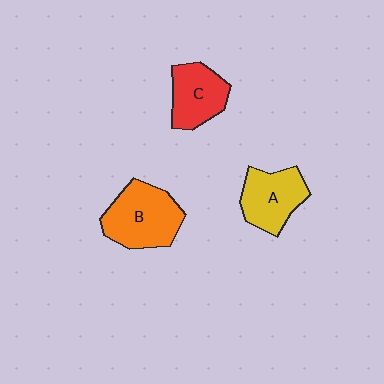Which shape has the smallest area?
Shape C (red).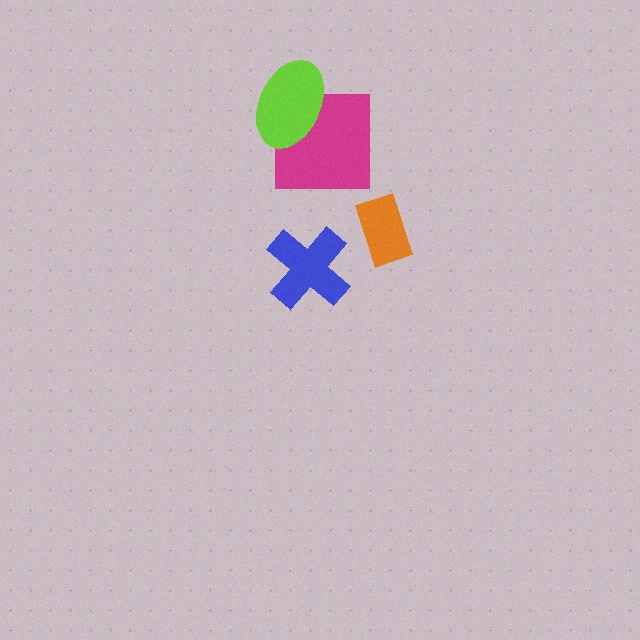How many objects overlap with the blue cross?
0 objects overlap with the blue cross.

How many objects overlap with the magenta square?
1 object overlaps with the magenta square.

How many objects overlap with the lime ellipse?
1 object overlaps with the lime ellipse.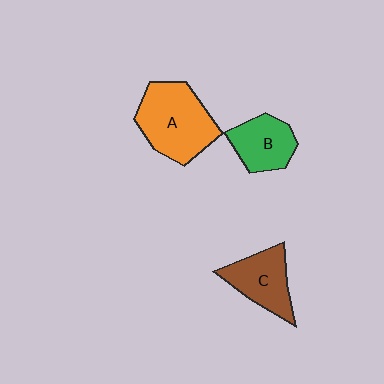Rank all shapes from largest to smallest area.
From largest to smallest: A (orange), C (brown), B (green).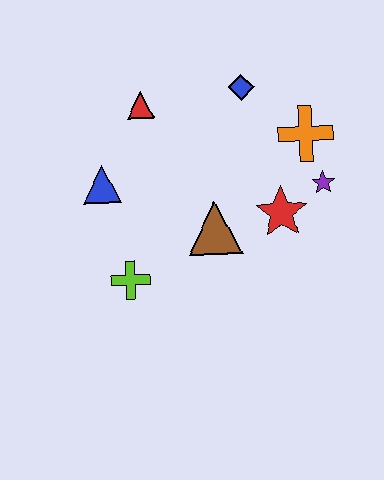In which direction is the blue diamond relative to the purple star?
The blue diamond is above the purple star.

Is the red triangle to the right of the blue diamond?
No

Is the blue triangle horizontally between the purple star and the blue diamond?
No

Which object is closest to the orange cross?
The purple star is closest to the orange cross.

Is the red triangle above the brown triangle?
Yes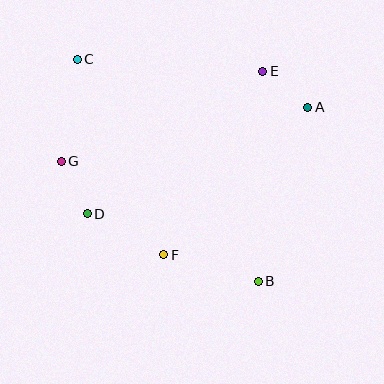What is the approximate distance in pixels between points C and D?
The distance between C and D is approximately 155 pixels.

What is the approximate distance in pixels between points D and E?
The distance between D and E is approximately 226 pixels.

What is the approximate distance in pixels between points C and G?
The distance between C and G is approximately 103 pixels.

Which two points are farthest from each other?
Points B and C are farthest from each other.